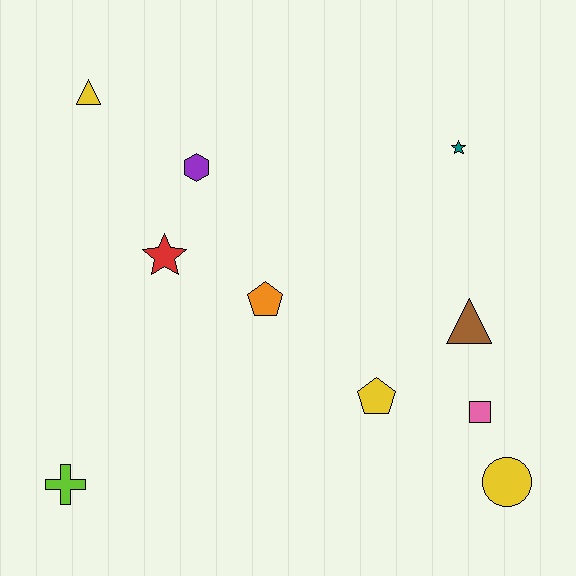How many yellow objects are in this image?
There are 3 yellow objects.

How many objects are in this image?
There are 10 objects.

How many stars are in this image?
There are 2 stars.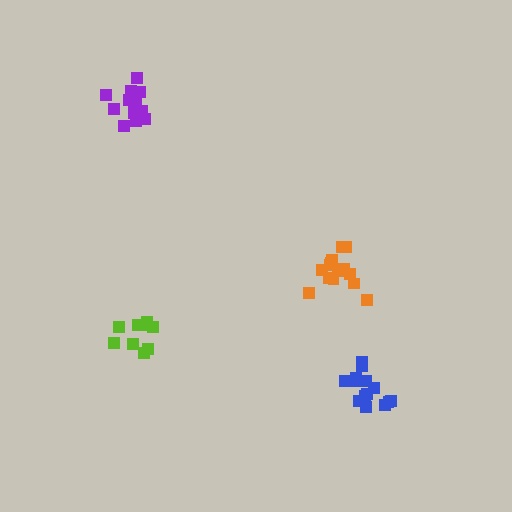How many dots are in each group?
Group 1: 9 dots, Group 2: 14 dots, Group 3: 14 dots, Group 4: 14 dots (51 total).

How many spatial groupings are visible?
There are 4 spatial groupings.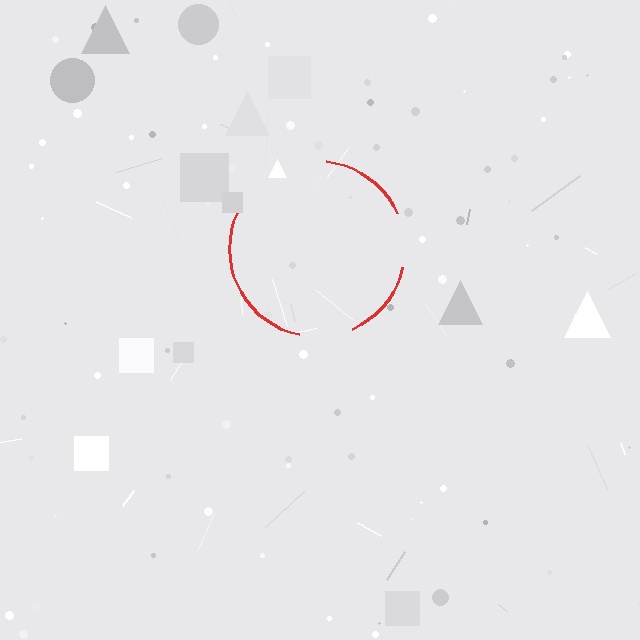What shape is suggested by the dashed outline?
The dashed outline suggests a circle.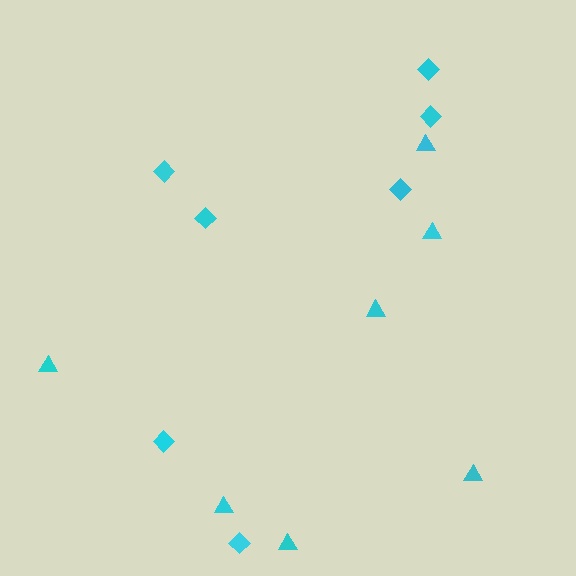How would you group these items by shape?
There are 2 groups: one group of triangles (7) and one group of diamonds (7).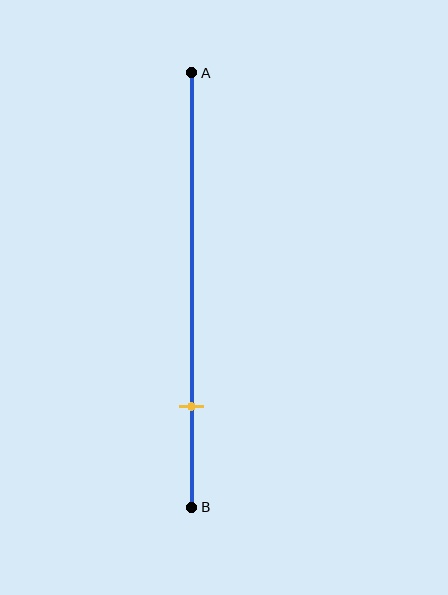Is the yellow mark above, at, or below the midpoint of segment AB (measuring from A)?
The yellow mark is below the midpoint of segment AB.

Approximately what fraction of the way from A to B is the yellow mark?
The yellow mark is approximately 75% of the way from A to B.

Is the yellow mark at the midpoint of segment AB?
No, the mark is at about 75% from A, not at the 50% midpoint.